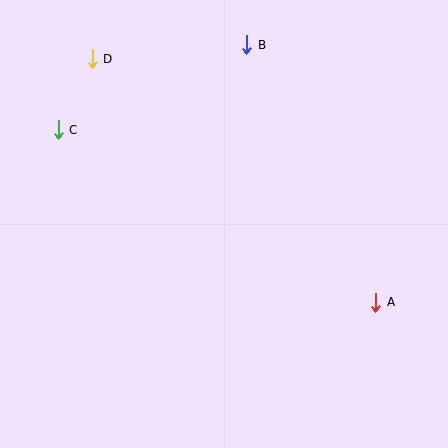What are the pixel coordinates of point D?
Point D is at (92, 59).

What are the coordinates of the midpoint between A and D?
The midpoint between A and D is at (234, 180).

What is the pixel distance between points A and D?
The distance between A and D is 374 pixels.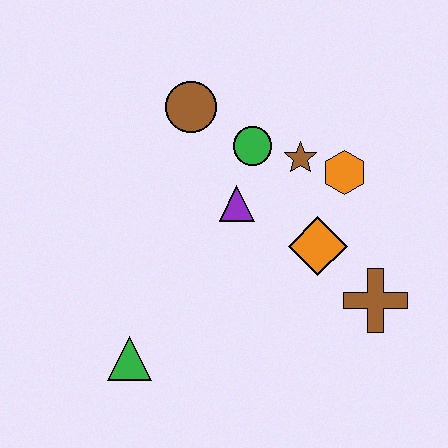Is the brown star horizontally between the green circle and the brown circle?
No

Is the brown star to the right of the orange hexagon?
No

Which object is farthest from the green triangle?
The orange hexagon is farthest from the green triangle.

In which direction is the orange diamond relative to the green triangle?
The orange diamond is to the right of the green triangle.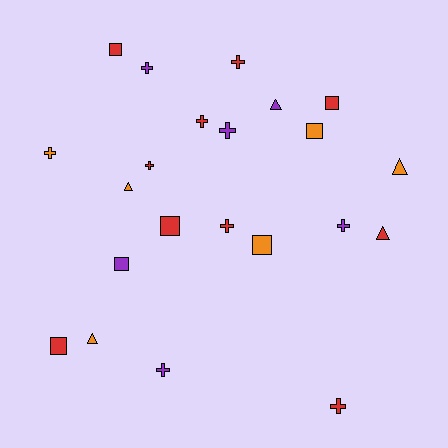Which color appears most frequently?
Red, with 10 objects.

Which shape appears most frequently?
Cross, with 10 objects.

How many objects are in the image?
There are 22 objects.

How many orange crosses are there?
There is 1 orange cross.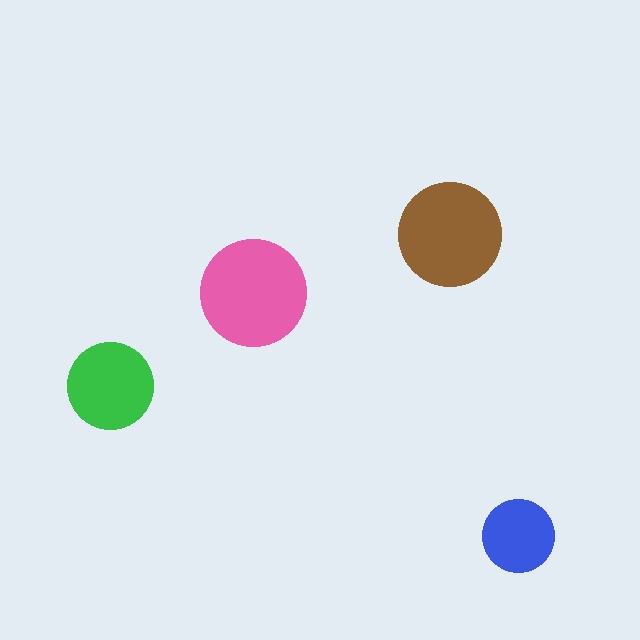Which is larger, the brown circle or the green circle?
The brown one.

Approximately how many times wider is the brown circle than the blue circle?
About 1.5 times wider.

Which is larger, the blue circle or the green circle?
The green one.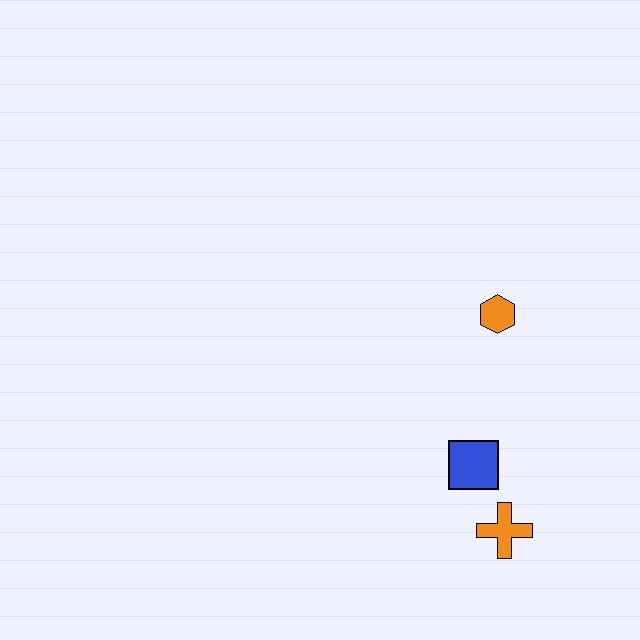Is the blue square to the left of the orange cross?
Yes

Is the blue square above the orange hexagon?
No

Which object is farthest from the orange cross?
The orange hexagon is farthest from the orange cross.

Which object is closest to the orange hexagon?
The blue square is closest to the orange hexagon.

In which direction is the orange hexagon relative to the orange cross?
The orange hexagon is above the orange cross.